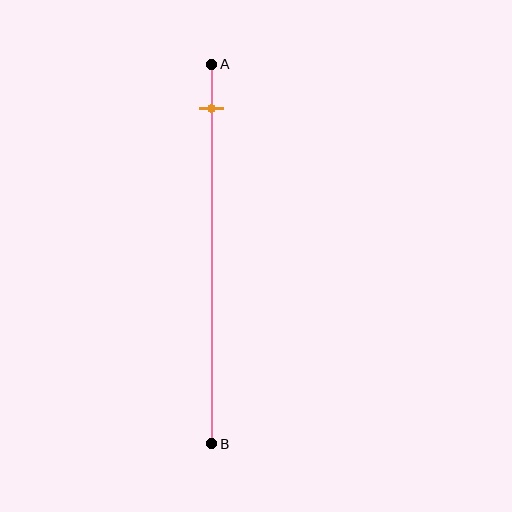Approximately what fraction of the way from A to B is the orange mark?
The orange mark is approximately 10% of the way from A to B.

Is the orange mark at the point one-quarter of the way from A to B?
No, the mark is at about 10% from A, not at the 25% one-quarter point.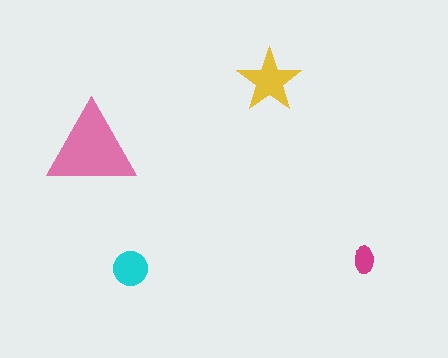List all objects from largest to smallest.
The pink triangle, the yellow star, the cyan circle, the magenta ellipse.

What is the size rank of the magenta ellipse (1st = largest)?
4th.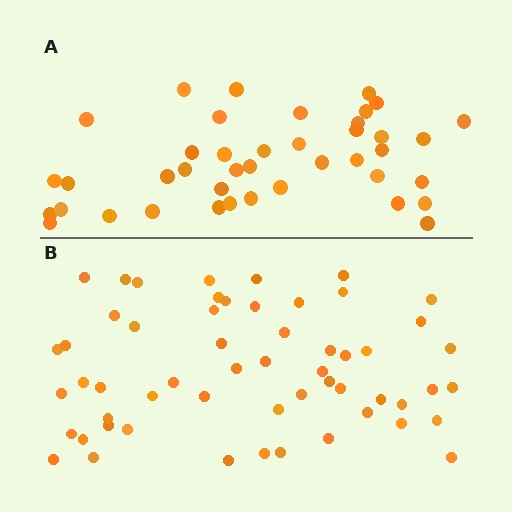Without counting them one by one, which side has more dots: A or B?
Region B (the bottom region) has more dots.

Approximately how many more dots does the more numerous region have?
Region B has approximately 15 more dots than region A.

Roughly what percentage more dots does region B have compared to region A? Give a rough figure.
About 35% more.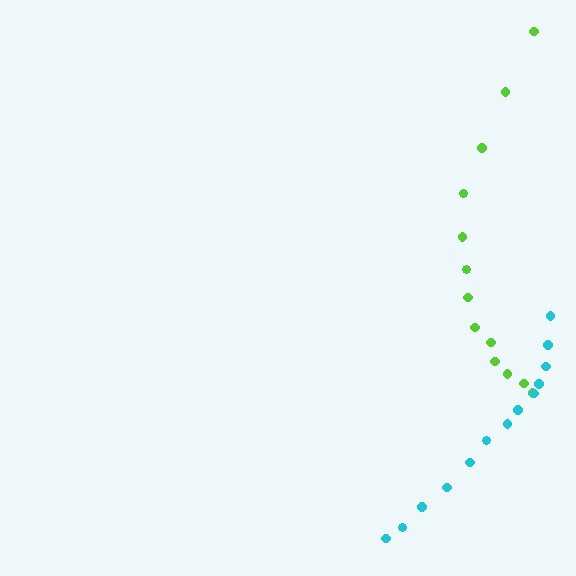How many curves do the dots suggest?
There are 2 distinct paths.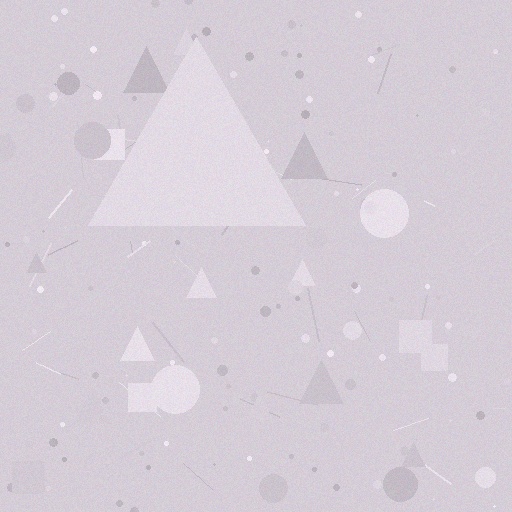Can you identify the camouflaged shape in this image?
The camouflaged shape is a triangle.